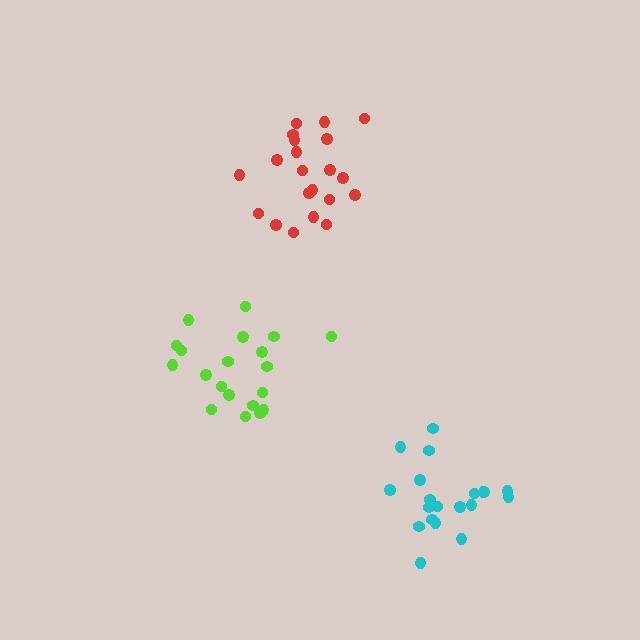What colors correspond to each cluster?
The clusters are colored: cyan, red, lime.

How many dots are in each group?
Group 1: 20 dots, Group 2: 21 dots, Group 3: 20 dots (61 total).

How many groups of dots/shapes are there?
There are 3 groups.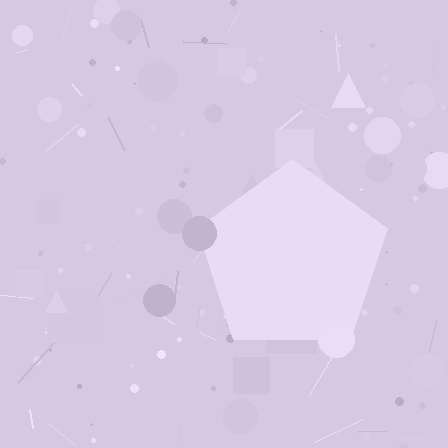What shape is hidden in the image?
A pentagon is hidden in the image.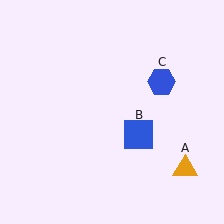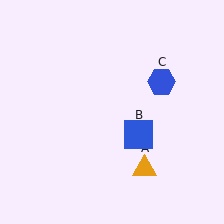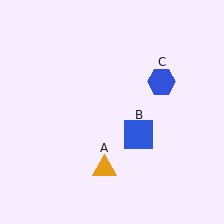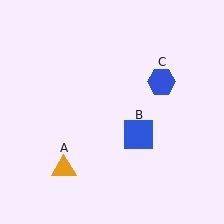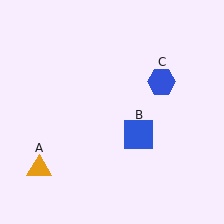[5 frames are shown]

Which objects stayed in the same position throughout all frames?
Blue square (object B) and blue hexagon (object C) remained stationary.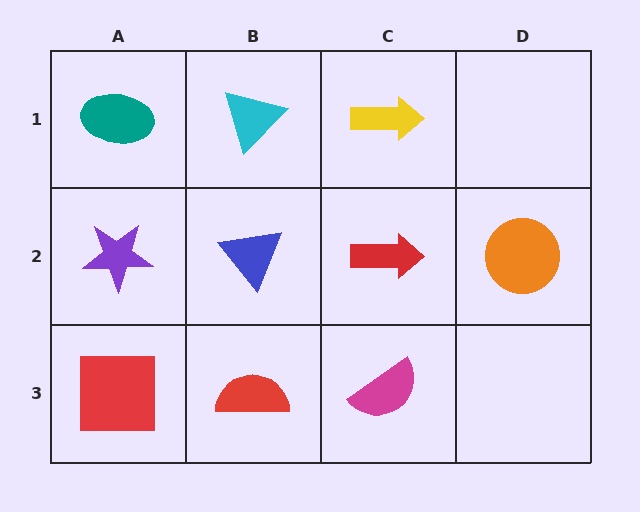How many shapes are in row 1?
3 shapes.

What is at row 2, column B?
A blue triangle.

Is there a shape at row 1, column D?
No, that cell is empty.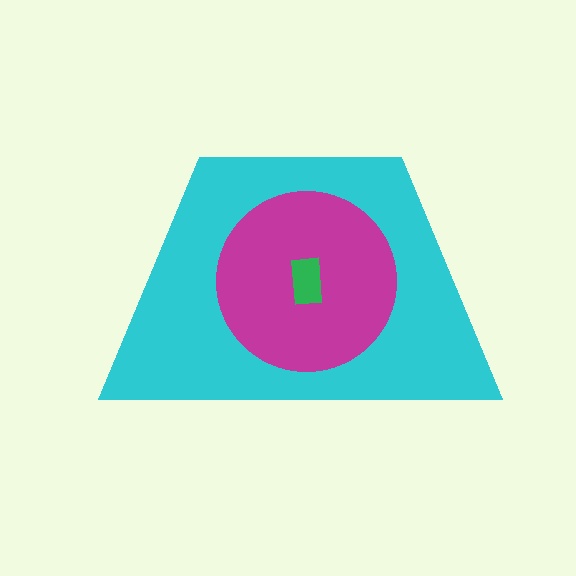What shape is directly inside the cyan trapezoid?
The magenta circle.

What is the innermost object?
The green rectangle.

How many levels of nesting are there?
3.